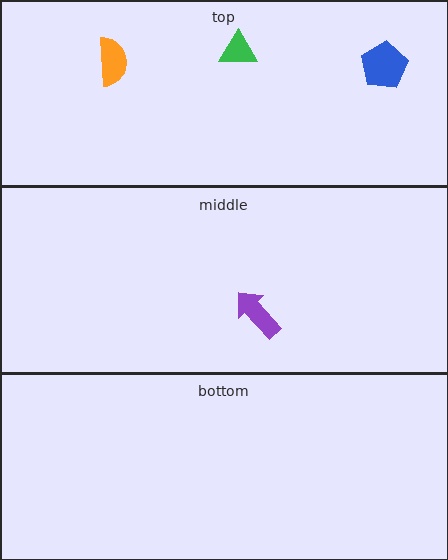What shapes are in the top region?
The blue pentagon, the green triangle, the orange semicircle.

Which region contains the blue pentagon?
The top region.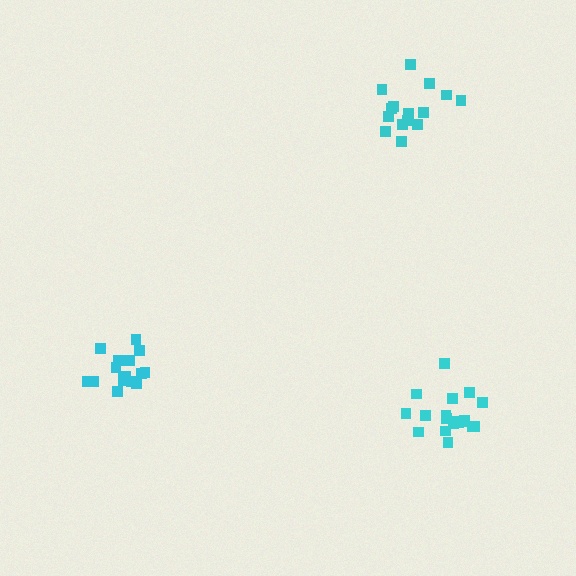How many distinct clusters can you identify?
There are 3 distinct clusters.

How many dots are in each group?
Group 1: 16 dots, Group 2: 15 dots, Group 3: 19 dots (50 total).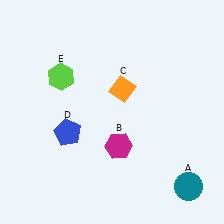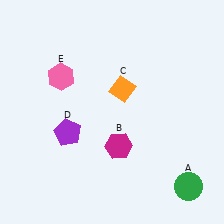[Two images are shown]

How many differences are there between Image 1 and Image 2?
There are 3 differences between the two images.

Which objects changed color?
A changed from teal to green. D changed from blue to purple. E changed from lime to pink.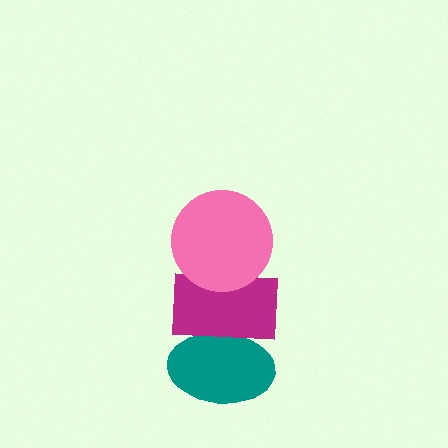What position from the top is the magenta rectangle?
The magenta rectangle is 2nd from the top.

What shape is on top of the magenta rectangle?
The pink circle is on top of the magenta rectangle.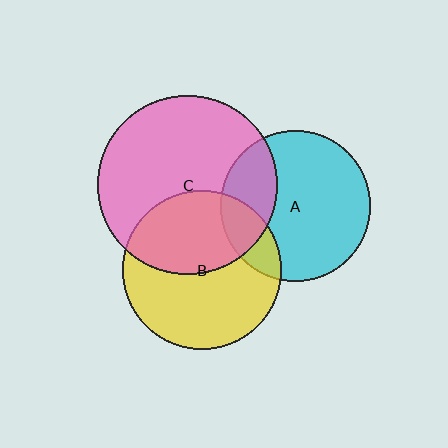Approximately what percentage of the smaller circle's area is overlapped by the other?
Approximately 25%.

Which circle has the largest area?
Circle C (pink).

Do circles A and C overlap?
Yes.